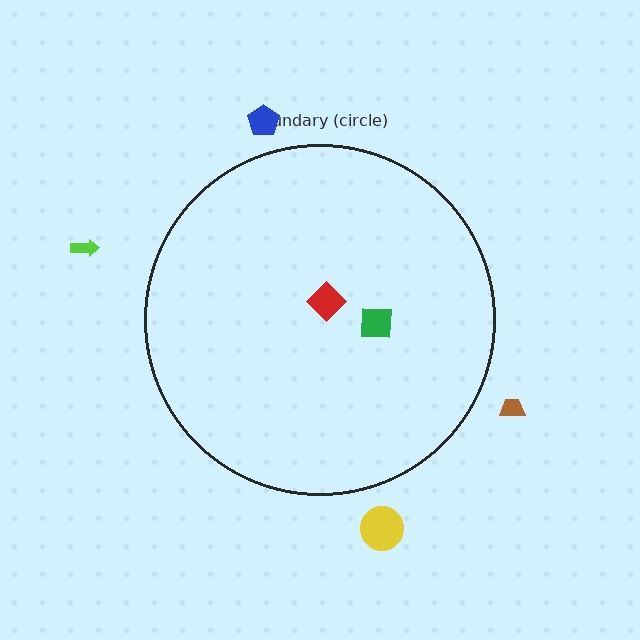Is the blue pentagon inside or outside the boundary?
Outside.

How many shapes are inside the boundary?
2 inside, 4 outside.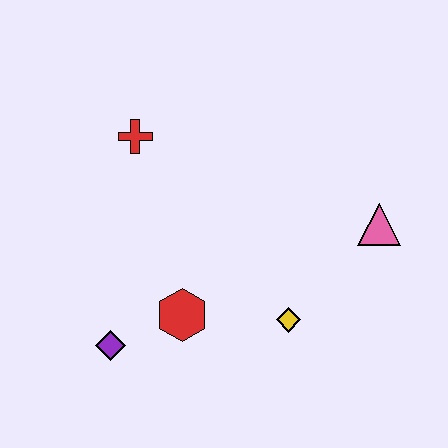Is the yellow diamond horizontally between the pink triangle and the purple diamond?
Yes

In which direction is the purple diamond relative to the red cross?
The purple diamond is below the red cross.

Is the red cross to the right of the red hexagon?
No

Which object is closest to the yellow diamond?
The red hexagon is closest to the yellow diamond.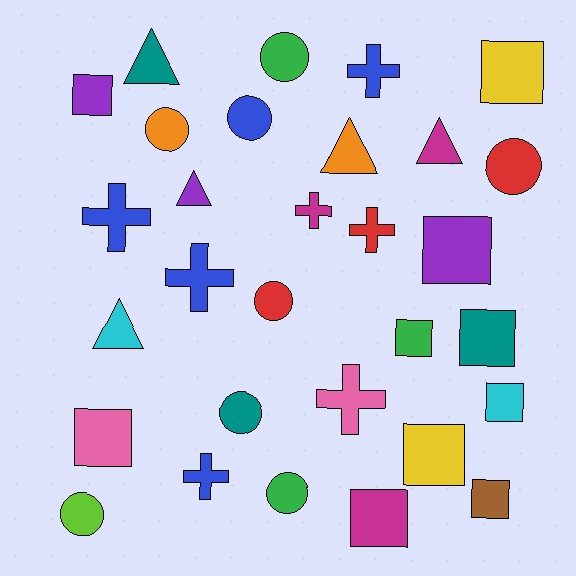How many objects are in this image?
There are 30 objects.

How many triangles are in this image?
There are 5 triangles.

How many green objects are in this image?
There are 3 green objects.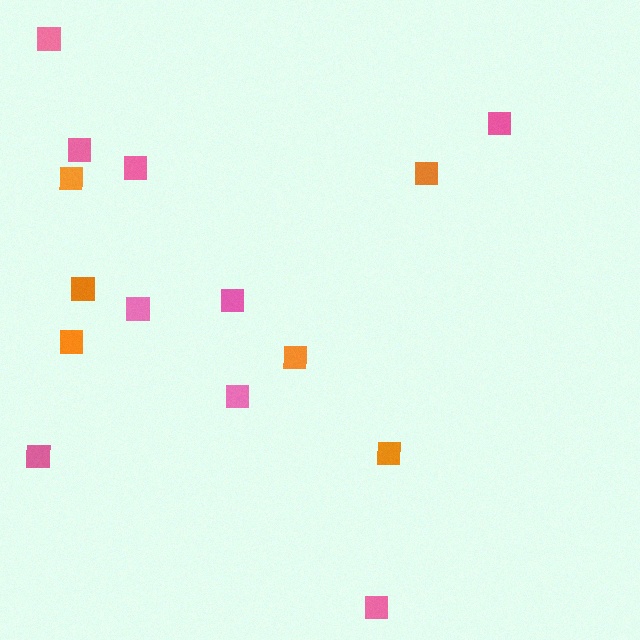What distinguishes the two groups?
There are 2 groups: one group of orange squares (6) and one group of pink squares (9).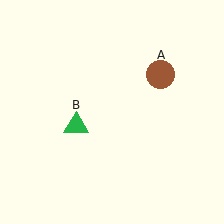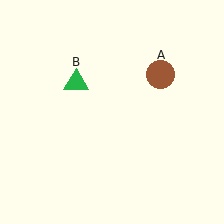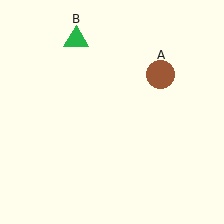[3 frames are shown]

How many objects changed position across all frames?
1 object changed position: green triangle (object B).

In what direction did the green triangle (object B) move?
The green triangle (object B) moved up.